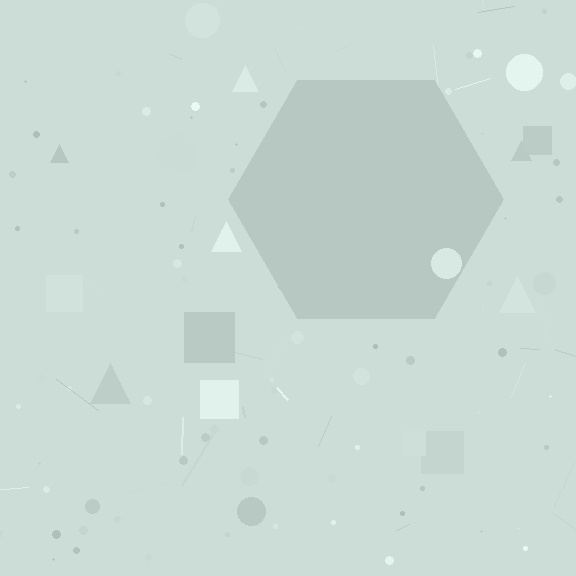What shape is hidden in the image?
A hexagon is hidden in the image.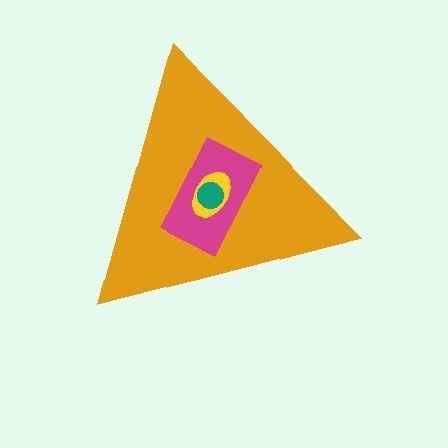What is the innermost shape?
The teal circle.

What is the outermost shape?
The orange triangle.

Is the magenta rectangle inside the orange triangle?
Yes.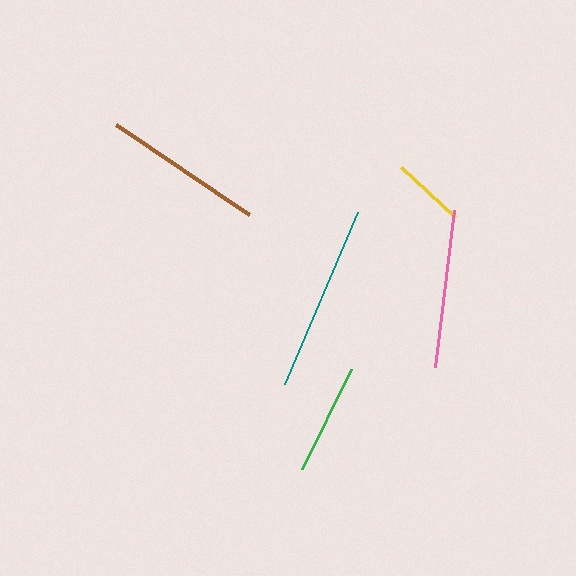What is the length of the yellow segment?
The yellow segment is approximately 74 pixels long.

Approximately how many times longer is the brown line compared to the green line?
The brown line is approximately 1.4 times the length of the green line.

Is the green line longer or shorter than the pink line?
The pink line is longer than the green line.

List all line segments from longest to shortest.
From longest to shortest: teal, brown, pink, green, yellow.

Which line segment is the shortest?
The yellow line is the shortest at approximately 74 pixels.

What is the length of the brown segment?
The brown segment is approximately 160 pixels long.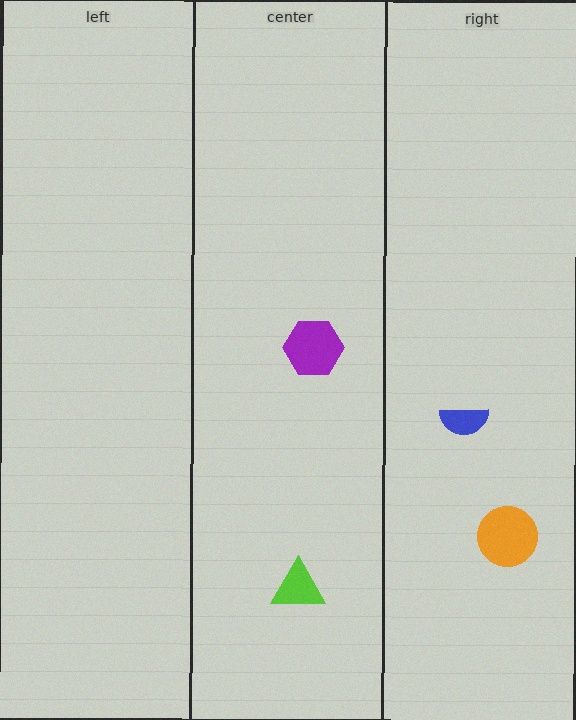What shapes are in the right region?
The orange circle, the blue semicircle.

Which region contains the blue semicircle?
The right region.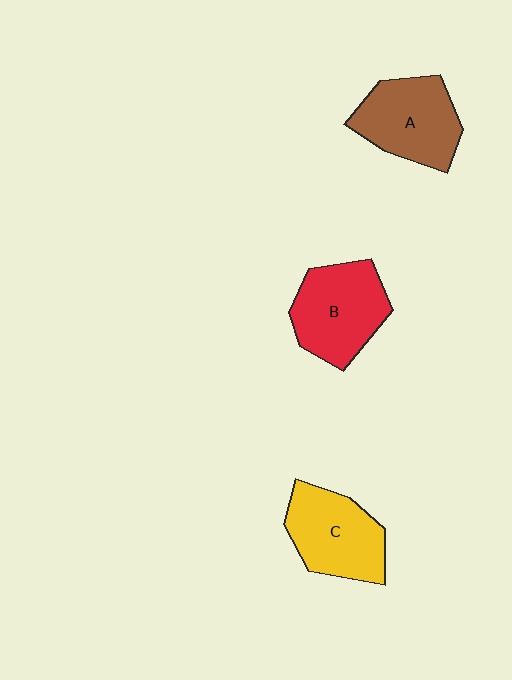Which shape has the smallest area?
Shape C (yellow).